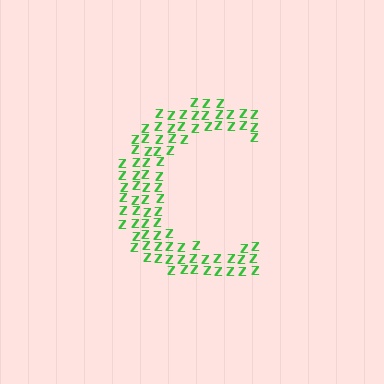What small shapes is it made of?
It is made of small letter Z's.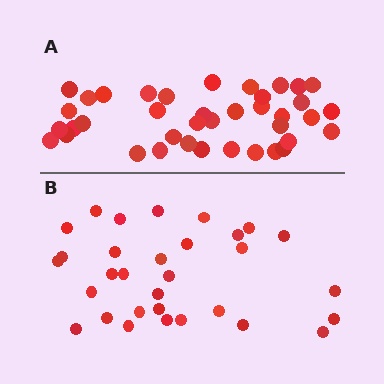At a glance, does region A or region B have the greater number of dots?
Region A (the top region) has more dots.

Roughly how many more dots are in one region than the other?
Region A has roughly 8 or so more dots than region B.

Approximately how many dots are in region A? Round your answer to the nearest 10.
About 40 dots. (The exact count is 39, which rounds to 40.)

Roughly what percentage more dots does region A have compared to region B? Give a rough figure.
About 25% more.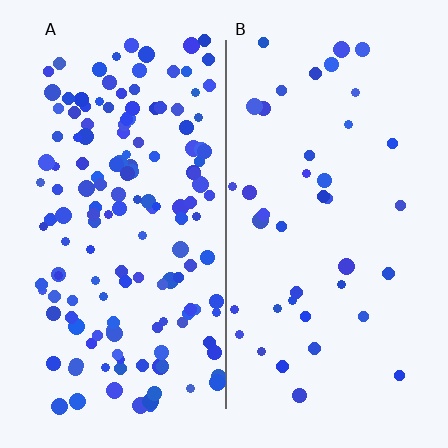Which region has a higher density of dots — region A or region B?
A (the left).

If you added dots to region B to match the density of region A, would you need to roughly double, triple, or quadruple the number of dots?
Approximately quadruple.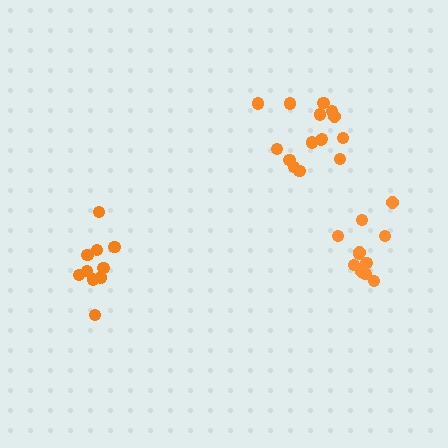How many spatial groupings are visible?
There are 3 spatial groupings.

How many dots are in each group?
Group 1: 11 dots, Group 2: 15 dots, Group 3: 11 dots (37 total).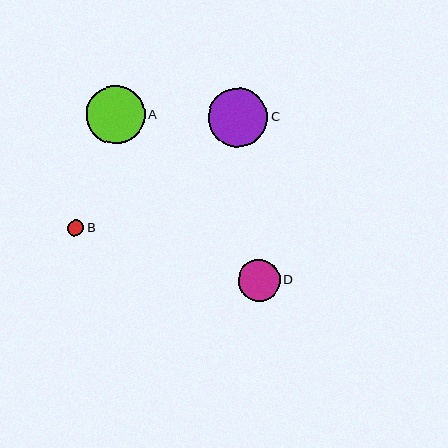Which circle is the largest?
Circle C is the largest with a size of approximately 59 pixels.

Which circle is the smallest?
Circle B is the smallest with a size of approximately 16 pixels.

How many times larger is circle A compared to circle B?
Circle A is approximately 3.7 times the size of circle B.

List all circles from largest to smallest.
From largest to smallest: C, A, D, B.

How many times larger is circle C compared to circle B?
Circle C is approximately 3.7 times the size of circle B.